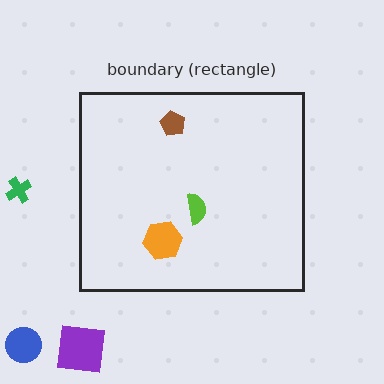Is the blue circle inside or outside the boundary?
Outside.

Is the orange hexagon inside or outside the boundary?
Inside.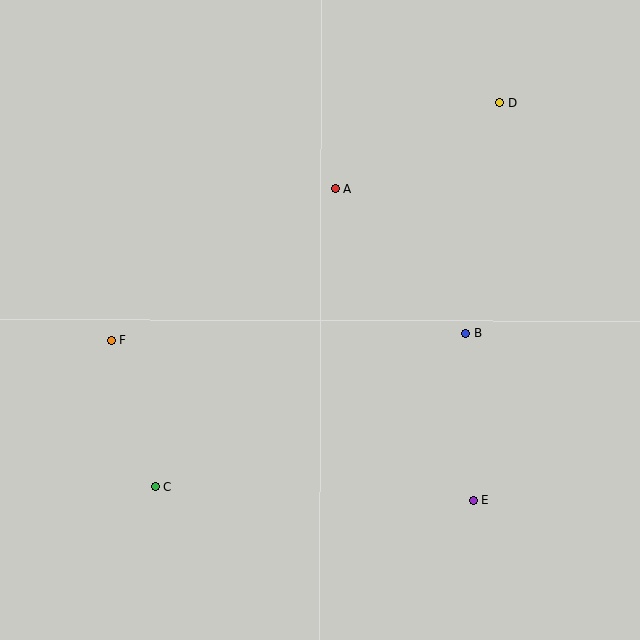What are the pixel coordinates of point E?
Point E is at (474, 501).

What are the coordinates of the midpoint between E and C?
The midpoint between E and C is at (314, 493).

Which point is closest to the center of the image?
Point A at (335, 189) is closest to the center.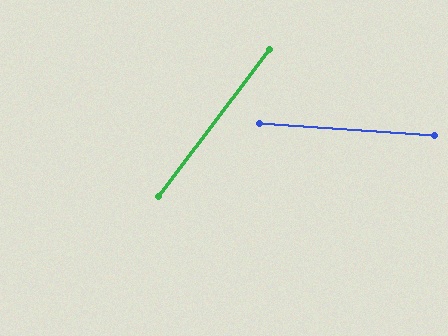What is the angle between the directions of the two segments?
Approximately 57 degrees.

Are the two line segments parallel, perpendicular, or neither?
Neither parallel nor perpendicular — they differ by about 57°.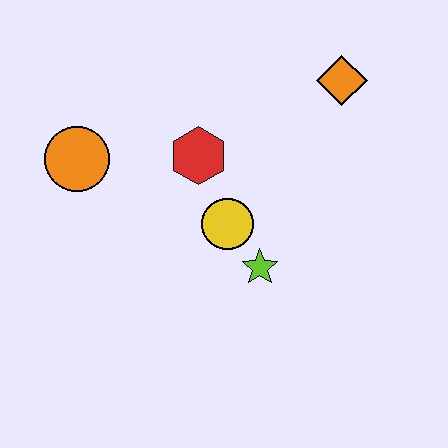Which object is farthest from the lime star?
The orange circle is farthest from the lime star.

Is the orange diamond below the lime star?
No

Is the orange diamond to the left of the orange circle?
No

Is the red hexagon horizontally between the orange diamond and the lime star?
No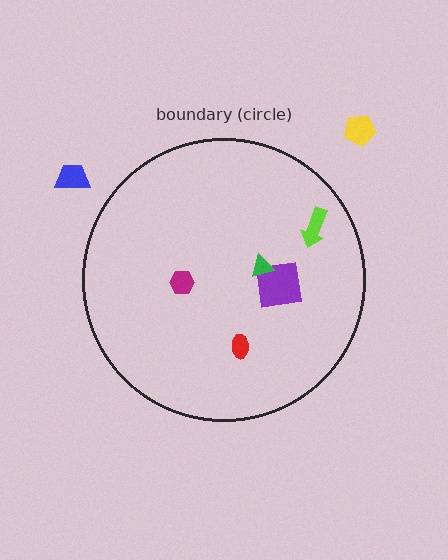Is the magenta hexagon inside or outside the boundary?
Inside.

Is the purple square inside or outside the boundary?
Inside.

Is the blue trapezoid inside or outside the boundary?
Outside.